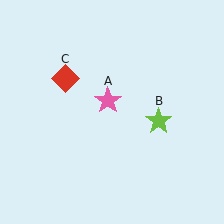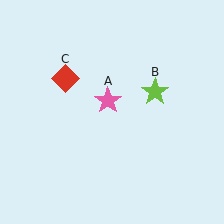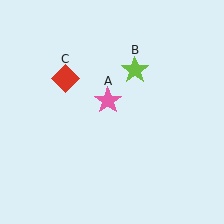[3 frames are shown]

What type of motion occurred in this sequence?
The lime star (object B) rotated counterclockwise around the center of the scene.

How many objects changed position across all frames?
1 object changed position: lime star (object B).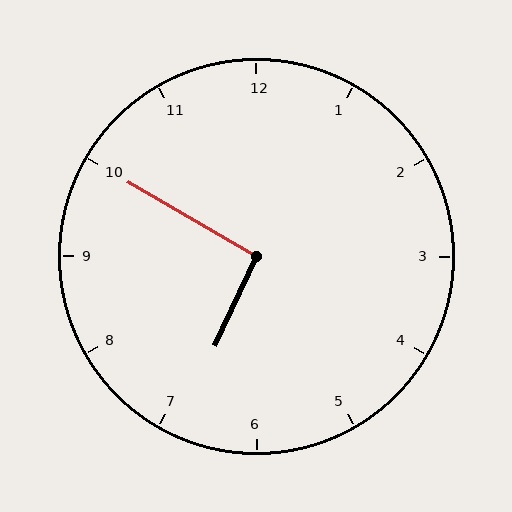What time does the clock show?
6:50.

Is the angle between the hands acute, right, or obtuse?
It is right.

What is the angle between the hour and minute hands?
Approximately 95 degrees.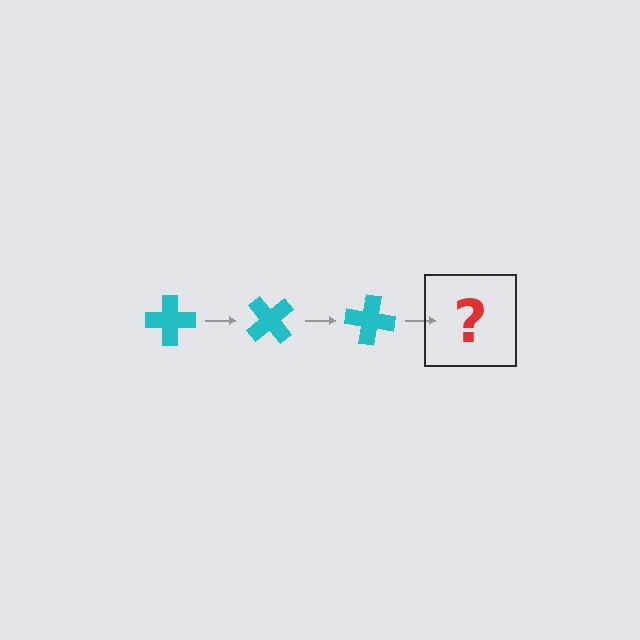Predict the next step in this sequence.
The next step is a cyan cross rotated 150 degrees.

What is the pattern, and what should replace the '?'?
The pattern is that the cross rotates 50 degrees each step. The '?' should be a cyan cross rotated 150 degrees.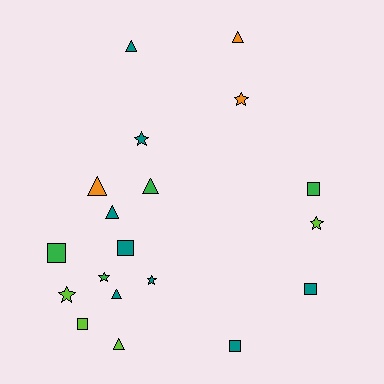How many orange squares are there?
There are no orange squares.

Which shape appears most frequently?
Triangle, with 7 objects.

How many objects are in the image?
There are 19 objects.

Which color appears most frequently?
Teal, with 8 objects.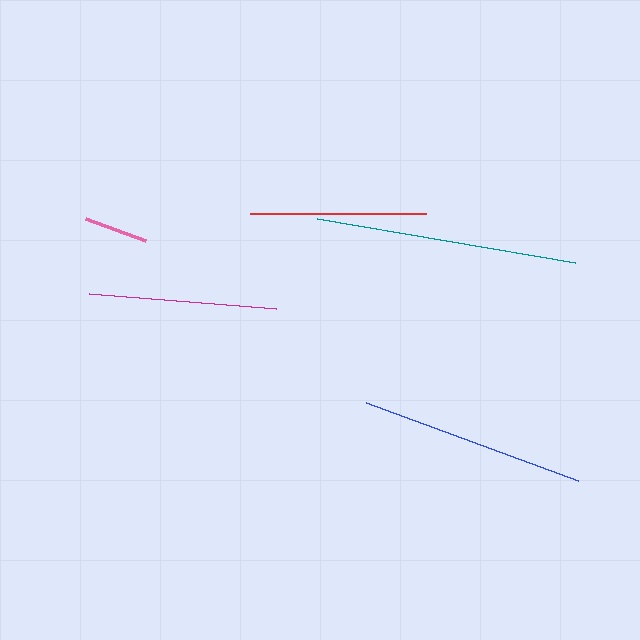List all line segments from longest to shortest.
From longest to shortest: teal, blue, magenta, red, pink.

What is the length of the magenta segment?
The magenta segment is approximately 187 pixels long.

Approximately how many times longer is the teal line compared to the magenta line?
The teal line is approximately 1.4 times the length of the magenta line.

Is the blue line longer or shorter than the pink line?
The blue line is longer than the pink line.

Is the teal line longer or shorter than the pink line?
The teal line is longer than the pink line.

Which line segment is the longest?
The teal line is the longest at approximately 262 pixels.